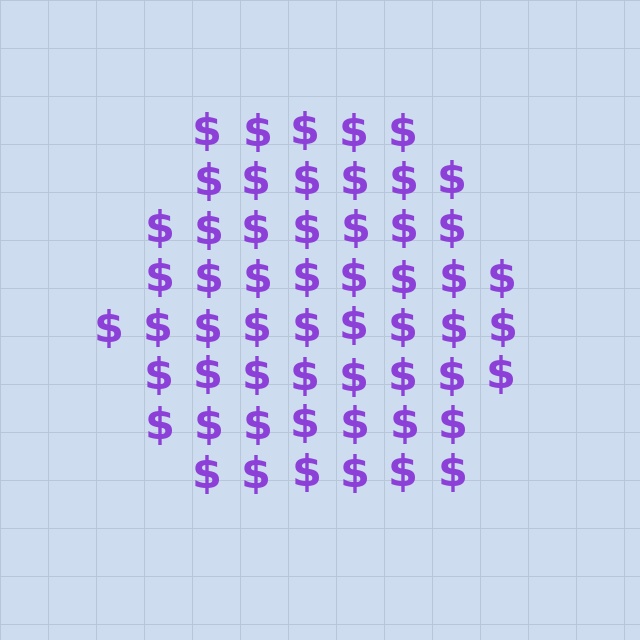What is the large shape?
The large shape is a hexagon.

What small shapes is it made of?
It is made of small dollar signs.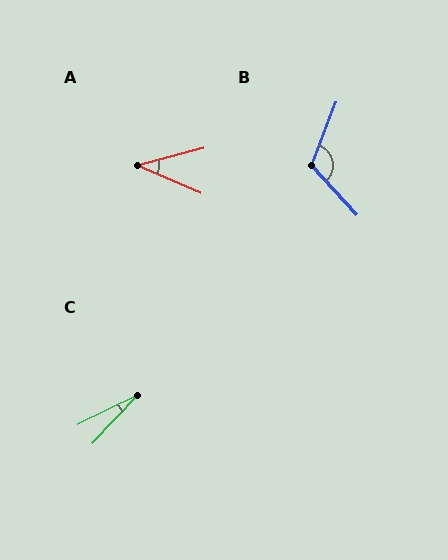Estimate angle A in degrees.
Approximately 38 degrees.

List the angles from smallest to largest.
C (20°), A (38°), B (117°).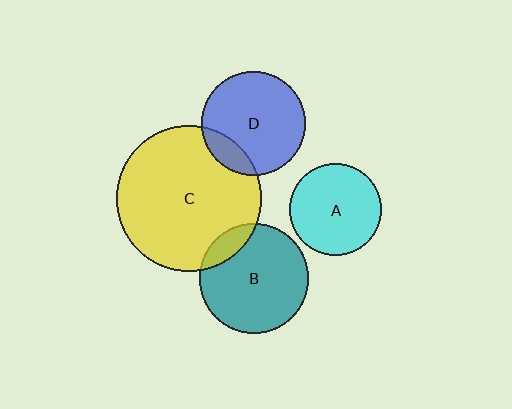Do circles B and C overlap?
Yes.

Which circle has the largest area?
Circle C (yellow).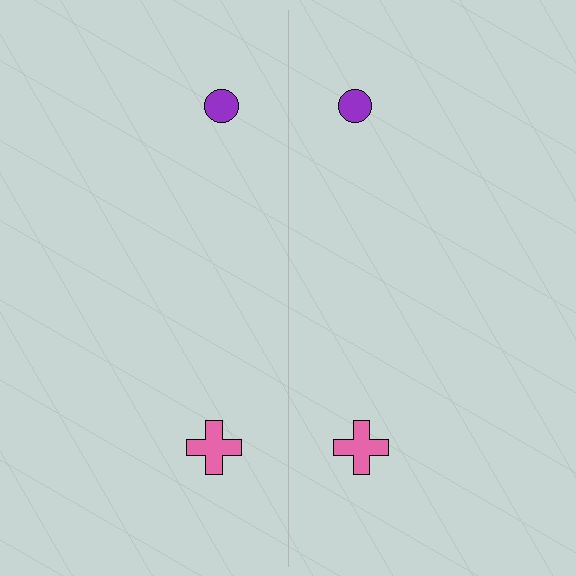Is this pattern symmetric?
Yes, this pattern has bilateral (reflection) symmetry.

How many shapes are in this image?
There are 4 shapes in this image.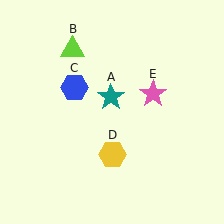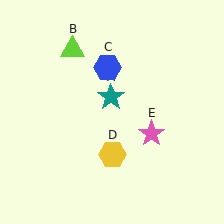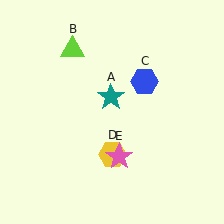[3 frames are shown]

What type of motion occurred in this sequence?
The blue hexagon (object C), pink star (object E) rotated clockwise around the center of the scene.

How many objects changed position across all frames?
2 objects changed position: blue hexagon (object C), pink star (object E).